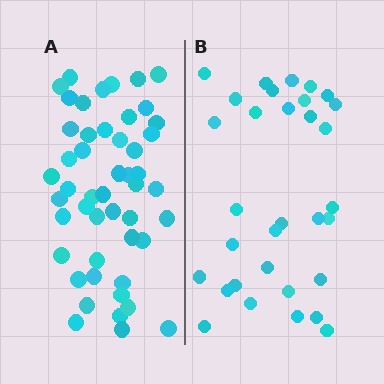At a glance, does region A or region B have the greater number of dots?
Region A (the left region) has more dots.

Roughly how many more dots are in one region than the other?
Region A has approximately 15 more dots than region B.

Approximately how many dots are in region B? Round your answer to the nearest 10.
About 30 dots. (The exact count is 32, which rounds to 30.)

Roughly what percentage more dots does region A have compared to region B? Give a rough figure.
About 55% more.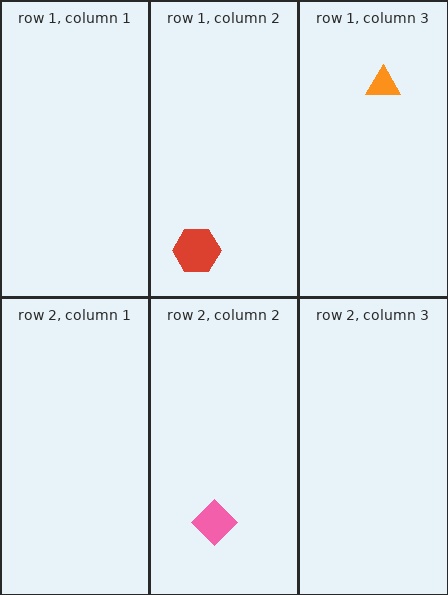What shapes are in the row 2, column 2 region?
The pink diamond.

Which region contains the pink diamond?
The row 2, column 2 region.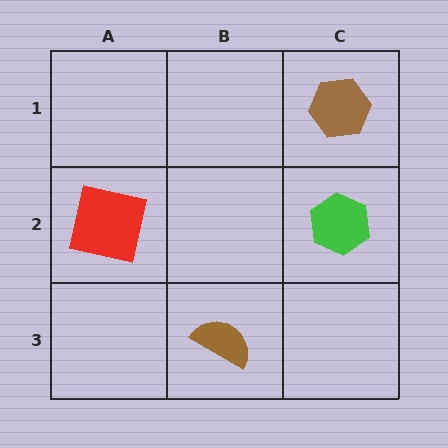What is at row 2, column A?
A red square.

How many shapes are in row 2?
2 shapes.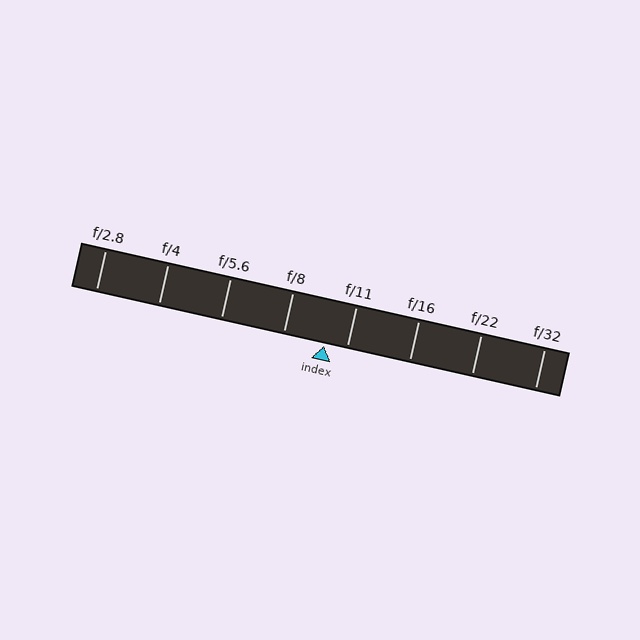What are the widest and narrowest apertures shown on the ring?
The widest aperture shown is f/2.8 and the narrowest is f/32.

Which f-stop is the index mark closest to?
The index mark is closest to f/11.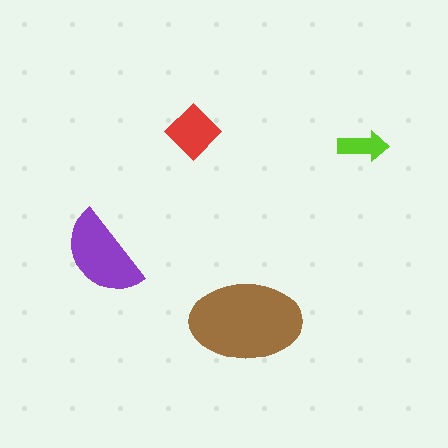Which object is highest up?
The red diamond is topmost.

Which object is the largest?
The brown ellipse.